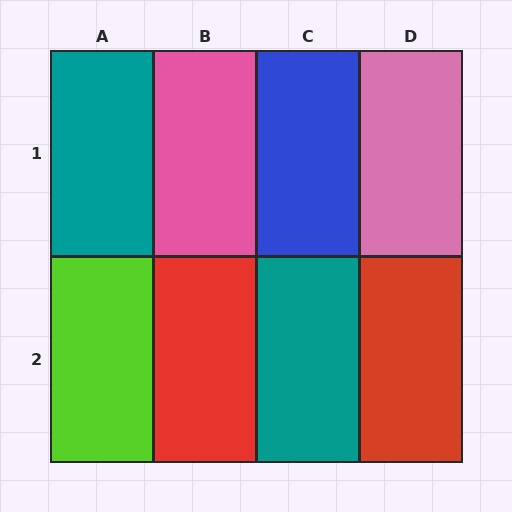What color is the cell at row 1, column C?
Blue.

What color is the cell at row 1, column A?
Teal.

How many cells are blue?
1 cell is blue.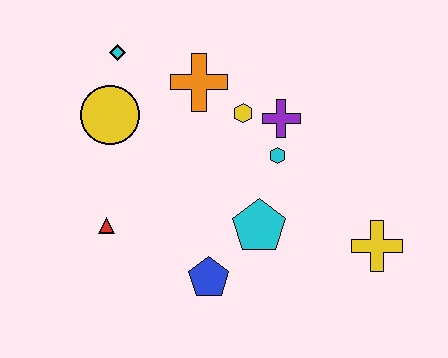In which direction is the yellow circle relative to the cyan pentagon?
The yellow circle is to the left of the cyan pentagon.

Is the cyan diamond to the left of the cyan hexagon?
Yes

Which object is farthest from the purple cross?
The red triangle is farthest from the purple cross.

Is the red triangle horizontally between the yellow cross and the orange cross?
No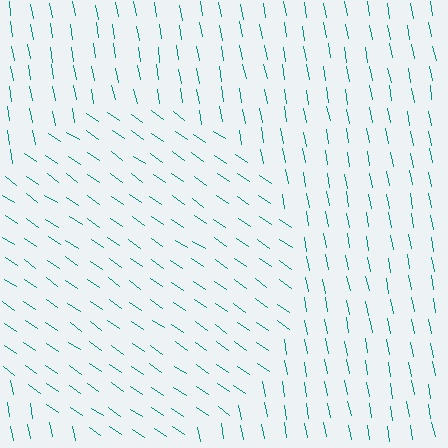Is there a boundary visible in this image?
Yes, there is a texture boundary formed by a change in line orientation.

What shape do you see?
I see a circle.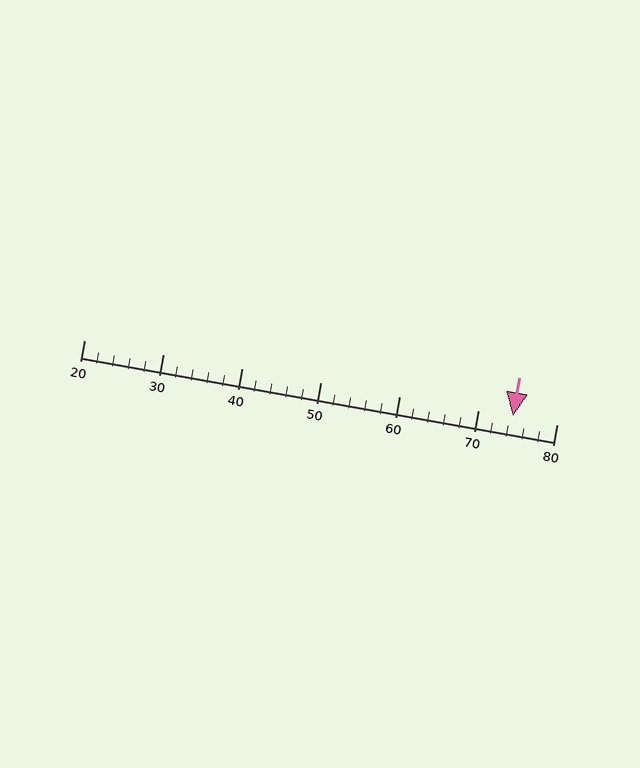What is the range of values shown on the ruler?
The ruler shows values from 20 to 80.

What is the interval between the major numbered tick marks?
The major tick marks are spaced 10 units apart.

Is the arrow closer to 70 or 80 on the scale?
The arrow is closer to 70.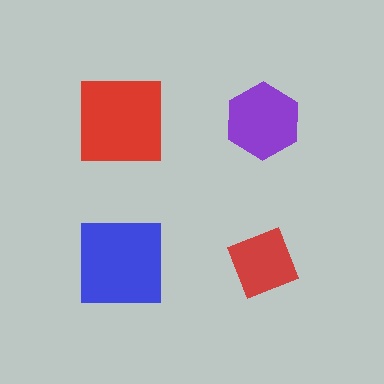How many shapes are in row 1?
2 shapes.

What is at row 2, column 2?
A red diamond.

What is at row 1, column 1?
A red square.